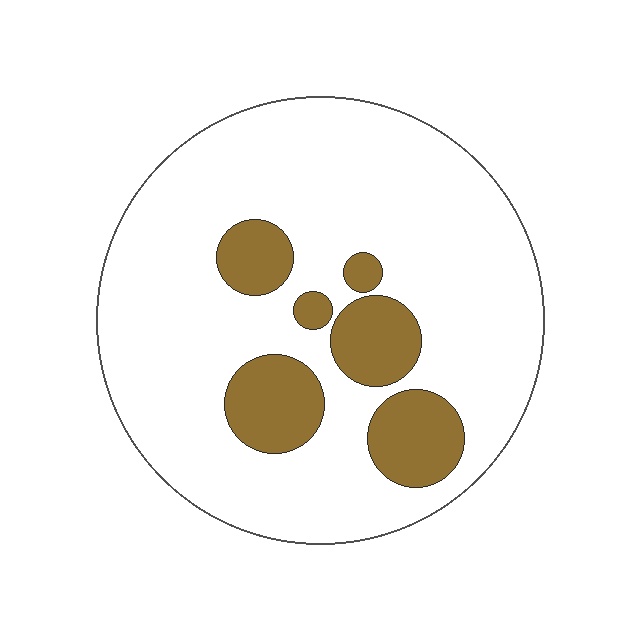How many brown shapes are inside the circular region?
6.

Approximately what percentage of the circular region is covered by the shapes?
Approximately 20%.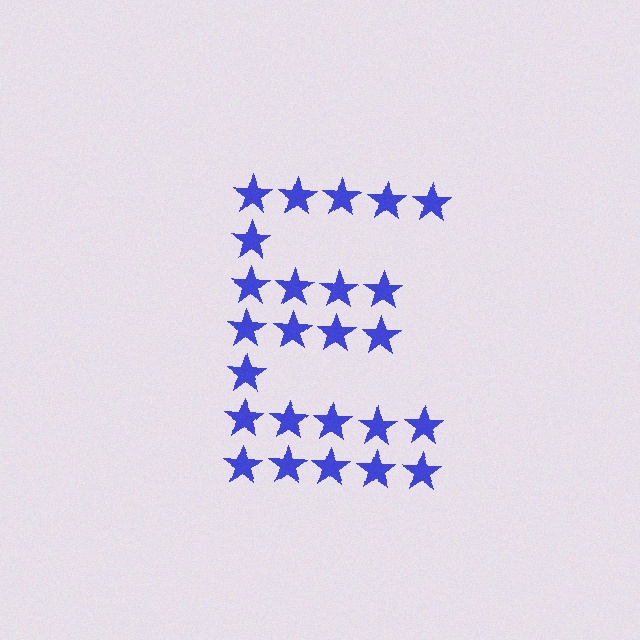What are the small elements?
The small elements are stars.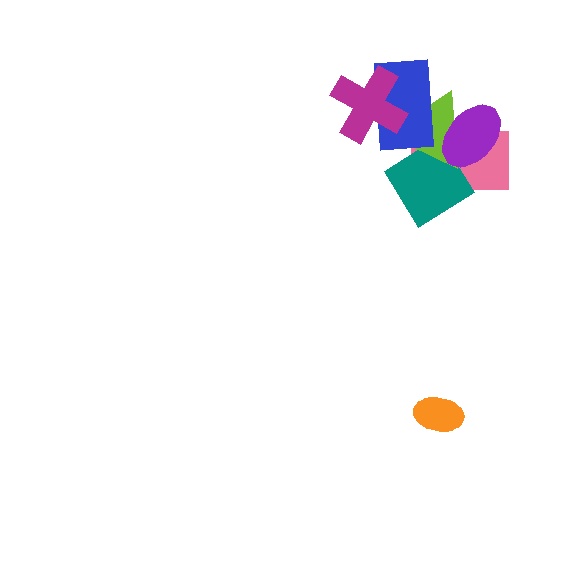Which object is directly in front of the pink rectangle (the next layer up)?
The teal diamond is directly in front of the pink rectangle.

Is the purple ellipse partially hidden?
No, no other shape covers it.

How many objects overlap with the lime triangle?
5 objects overlap with the lime triangle.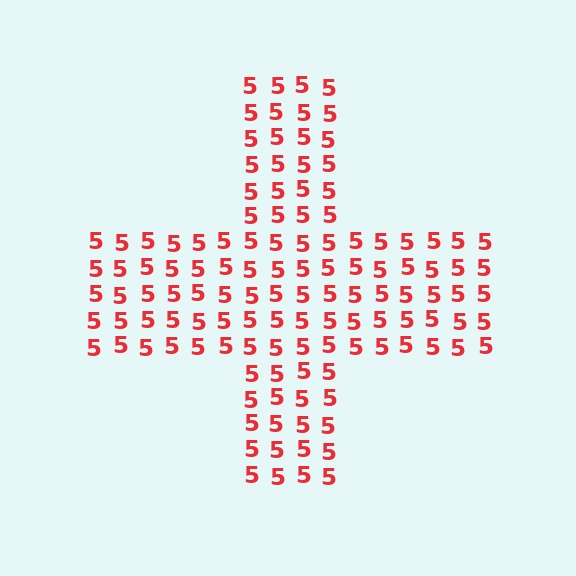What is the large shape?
The large shape is a cross.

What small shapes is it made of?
It is made of small digit 5's.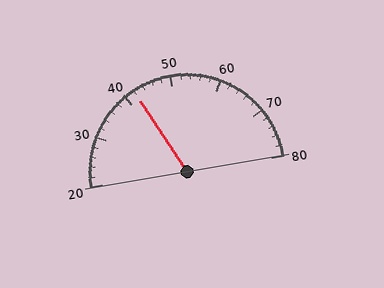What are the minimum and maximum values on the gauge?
The gauge ranges from 20 to 80.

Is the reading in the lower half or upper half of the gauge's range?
The reading is in the lower half of the range (20 to 80).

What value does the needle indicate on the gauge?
The needle indicates approximately 42.